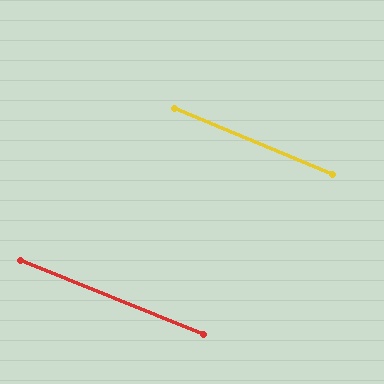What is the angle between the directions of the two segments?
Approximately 1 degree.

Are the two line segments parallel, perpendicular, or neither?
Parallel — their directions differ by only 0.9°.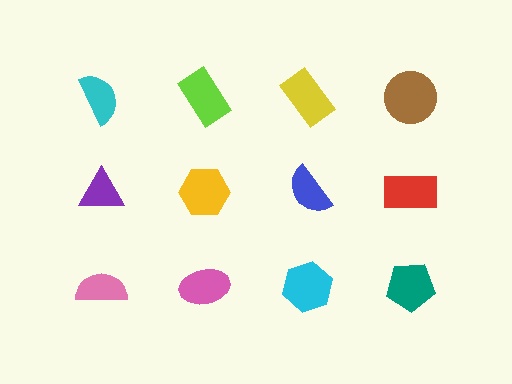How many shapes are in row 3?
4 shapes.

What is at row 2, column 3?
A blue semicircle.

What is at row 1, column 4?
A brown circle.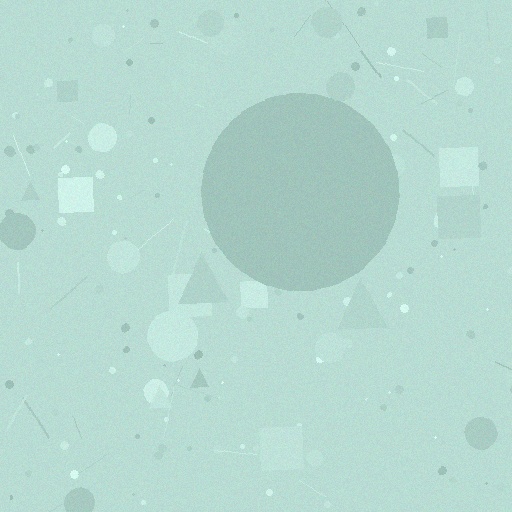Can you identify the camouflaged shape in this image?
The camouflaged shape is a circle.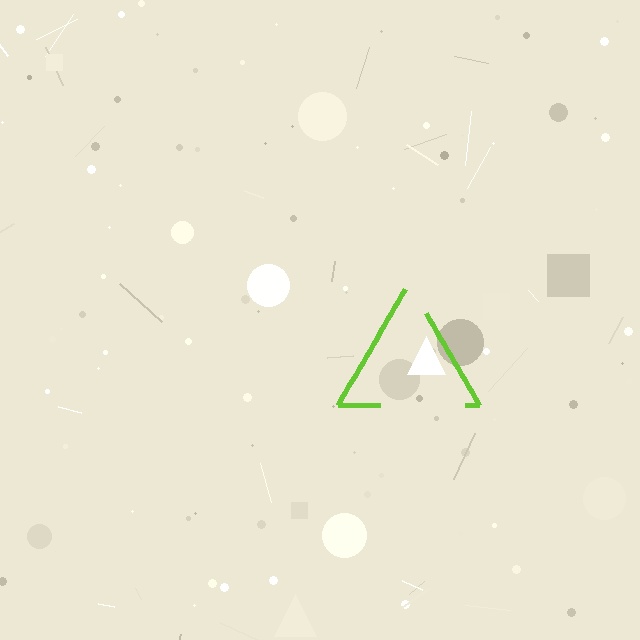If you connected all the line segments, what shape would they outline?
They would outline a triangle.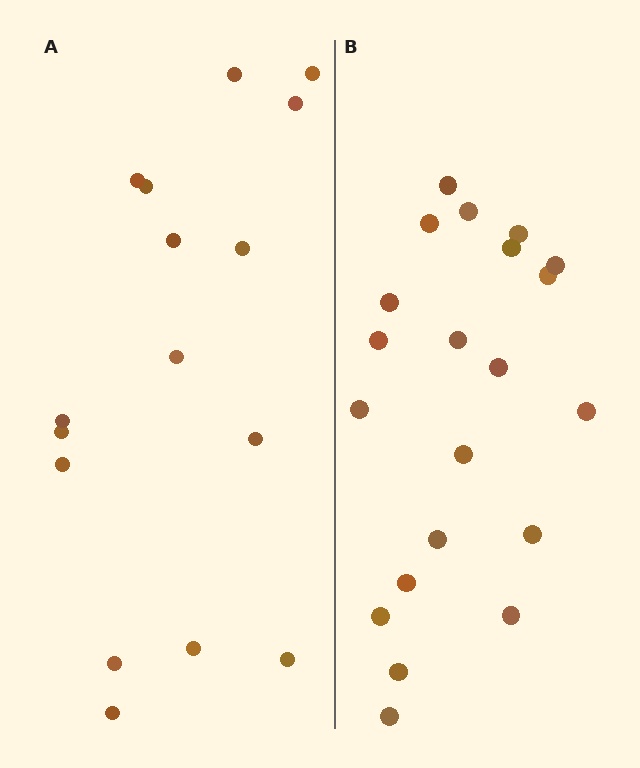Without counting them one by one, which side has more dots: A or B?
Region B (the right region) has more dots.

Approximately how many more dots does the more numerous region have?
Region B has about 5 more dots than region A.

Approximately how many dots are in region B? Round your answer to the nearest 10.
About 20 dots. (The exact count is 21, which rounds to 20.)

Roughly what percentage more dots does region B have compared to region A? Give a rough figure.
About 30% more.